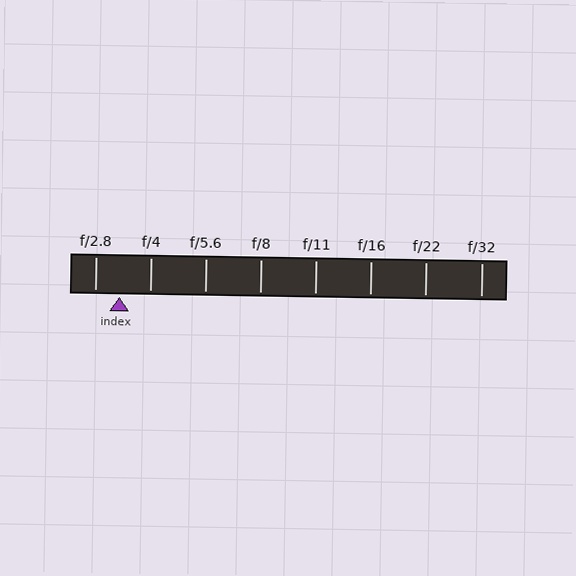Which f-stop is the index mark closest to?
The index mark is closest to f/2.8.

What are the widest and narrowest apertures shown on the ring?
The widest aperture shown is f/2.8 and the narrowest is f/32.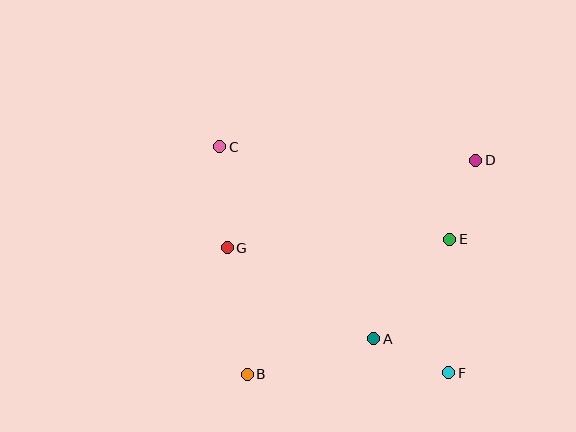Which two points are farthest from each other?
Points C and F are farthest from each other.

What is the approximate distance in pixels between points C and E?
The distance between C and E is approximately 248 pixels.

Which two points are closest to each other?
Points A and F are closest to each other.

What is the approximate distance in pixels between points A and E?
The distance between A and E is approximately 125 pixels.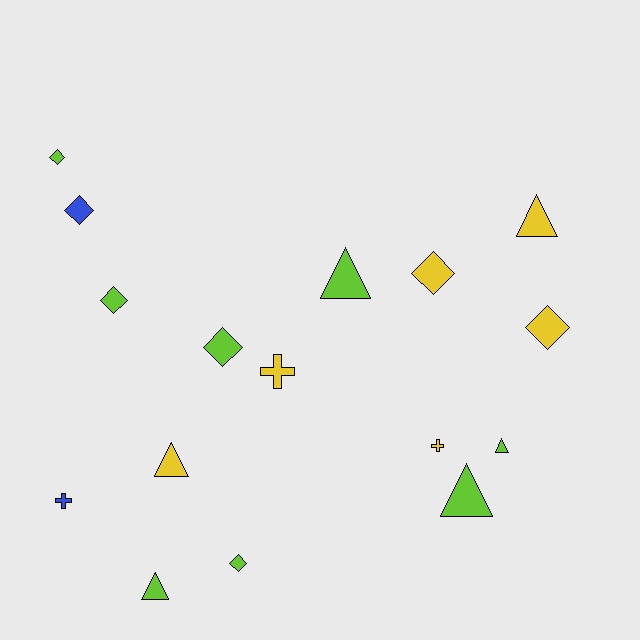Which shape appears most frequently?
Diamond, with 7 objects.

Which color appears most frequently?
Lime, with 8 objects.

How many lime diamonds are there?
There are 4 lime diamonds.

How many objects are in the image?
There are 16 objects.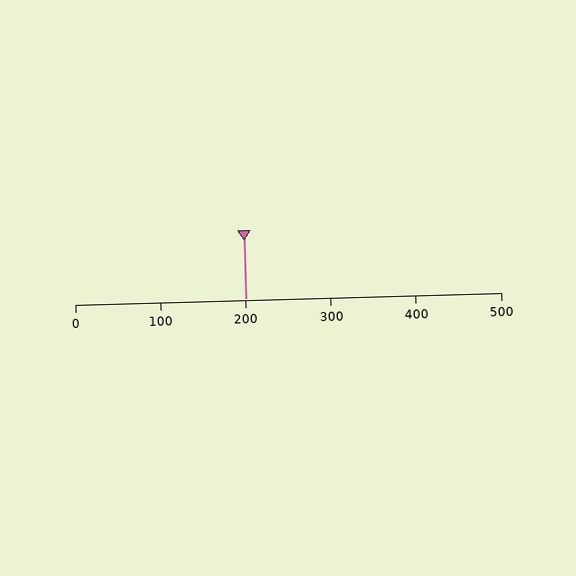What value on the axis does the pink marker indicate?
The marker indicates approximately 200.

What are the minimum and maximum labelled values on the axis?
The axis runs from 0 to 500.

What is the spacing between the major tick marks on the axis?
The major ticks are spaced 100 apart.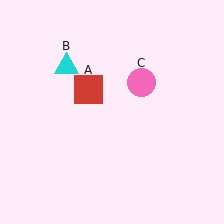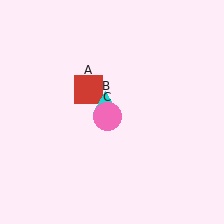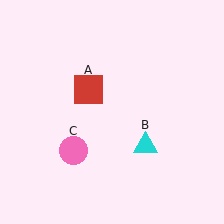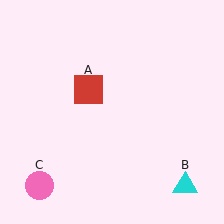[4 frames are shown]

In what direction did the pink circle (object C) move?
The pink circle (object C) moved down and to the left.